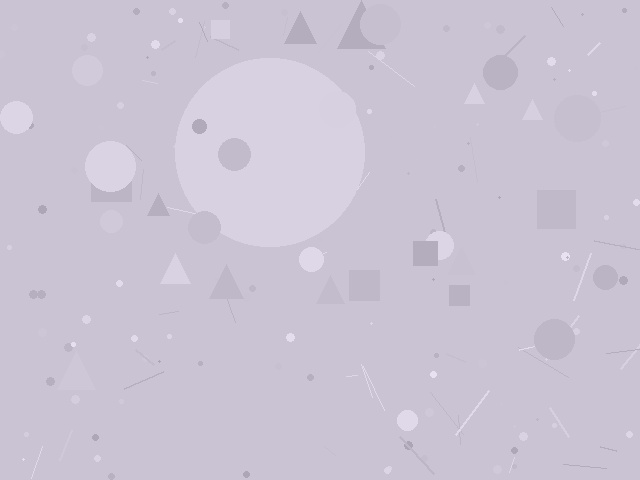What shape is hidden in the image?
A circle is hidden in the image.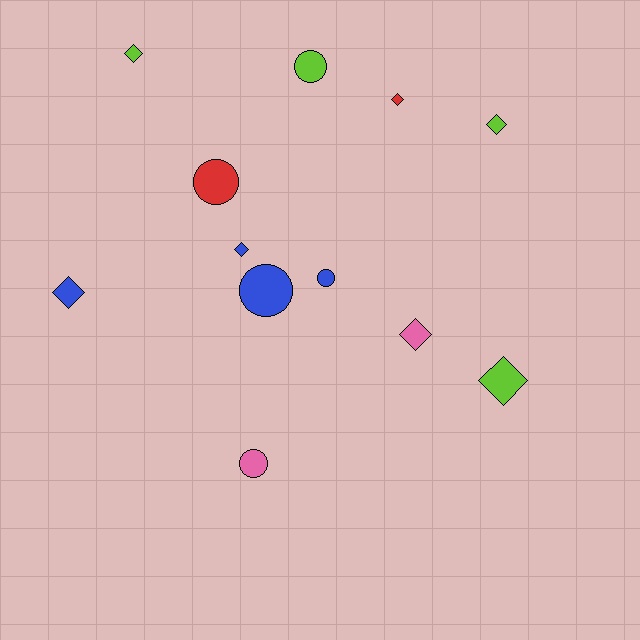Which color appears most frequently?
Blue, with 4 objects.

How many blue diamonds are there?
There are 2 blue diamonds.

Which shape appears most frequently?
Diamond, with 7 objects.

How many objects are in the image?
There are 12 objects.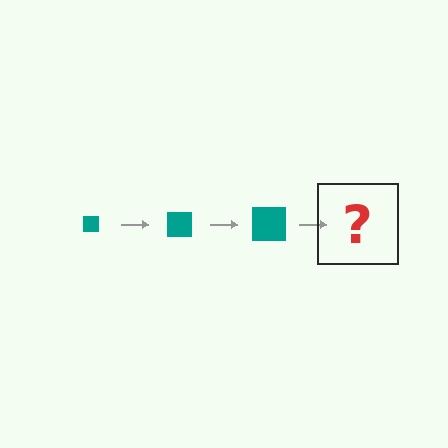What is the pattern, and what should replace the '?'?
The pattern is that the square gets progressively larger each step. The '?' should be a teal square, larger than the previous one.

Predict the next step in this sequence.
The next step is a teal square, larger than the previous one.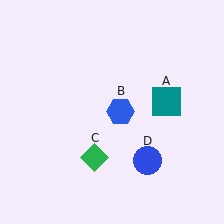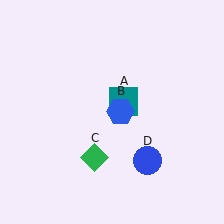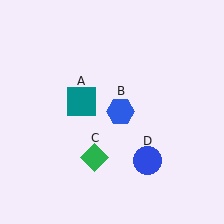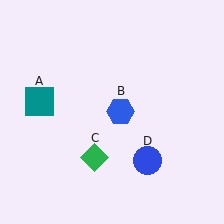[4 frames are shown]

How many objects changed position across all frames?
1 object changed position: teal square (object A).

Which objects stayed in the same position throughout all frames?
Blue hexagon (object B) and green diamond (object C) and blue circle (object D) remained stationary.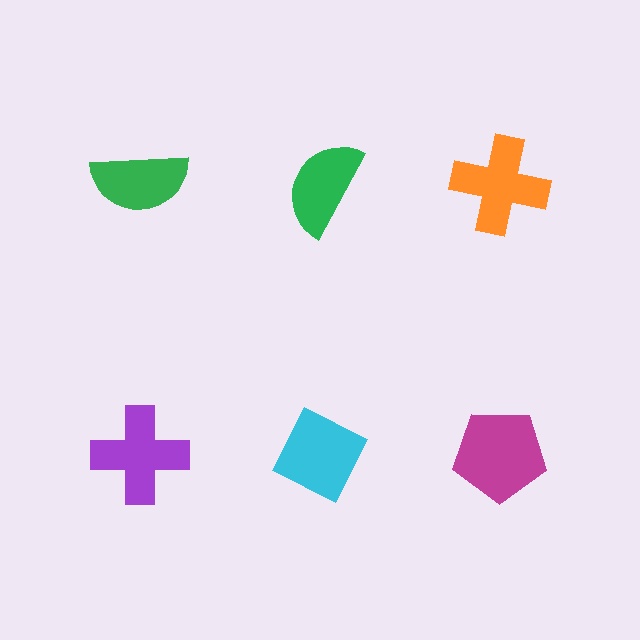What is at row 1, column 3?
An orange cross.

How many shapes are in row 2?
3 shapes.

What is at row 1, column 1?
A green semicircle.